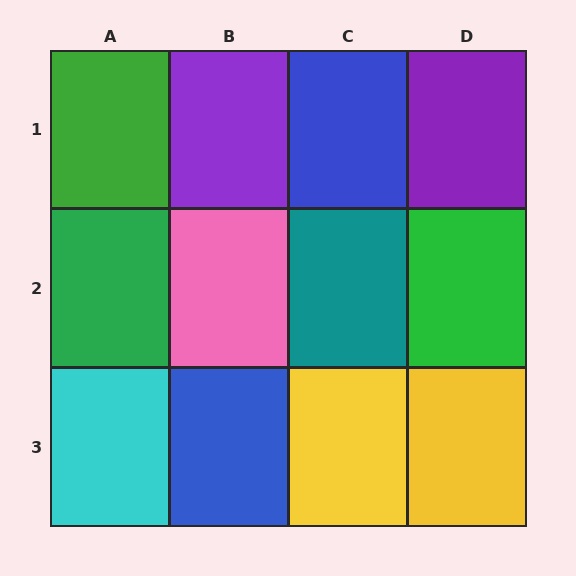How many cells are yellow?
2 cells are yellow.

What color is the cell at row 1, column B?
Purple.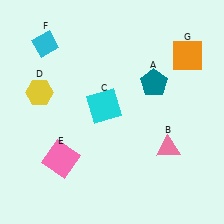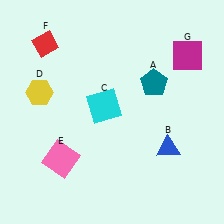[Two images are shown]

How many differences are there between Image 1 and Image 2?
There are 3 differences between the two images.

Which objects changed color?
B changed from pink to blue. F changed from cyan to red. G changed from orange to magenta.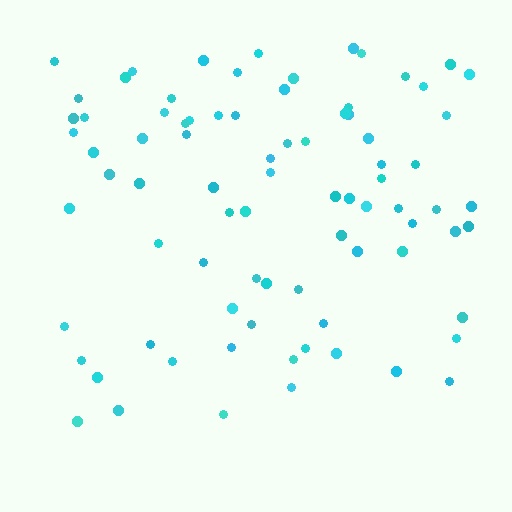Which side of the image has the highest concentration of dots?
The top.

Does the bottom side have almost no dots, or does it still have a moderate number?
Still a moderate number, just noticeably fewer than the top.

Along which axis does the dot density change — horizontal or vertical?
Vertical.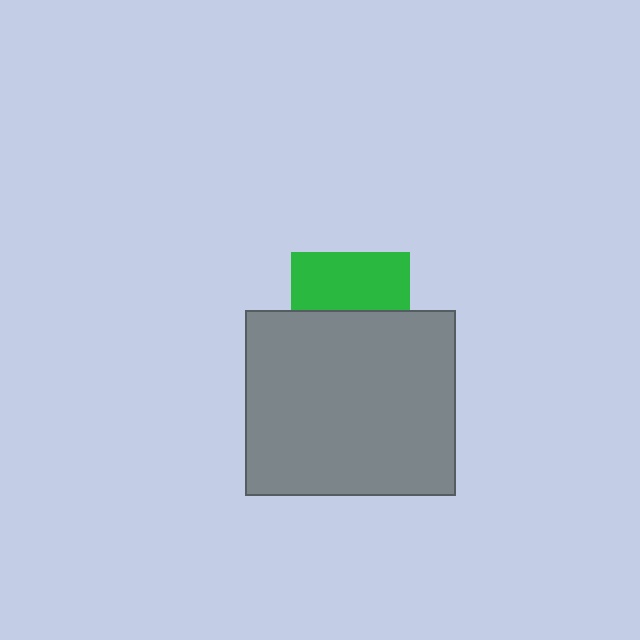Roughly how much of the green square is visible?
About half of it is visible (roughly 48%).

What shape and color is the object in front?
The object in front is a gray rectangle.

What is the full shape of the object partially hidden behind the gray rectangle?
The partially hidden object is a green square.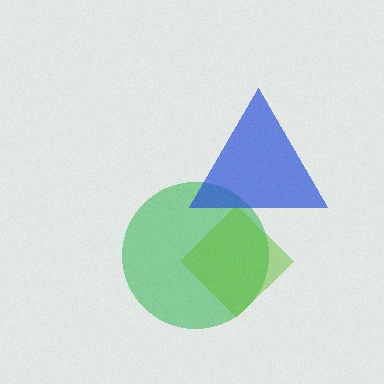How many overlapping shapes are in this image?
There are 3 overlapping shapes in the image.